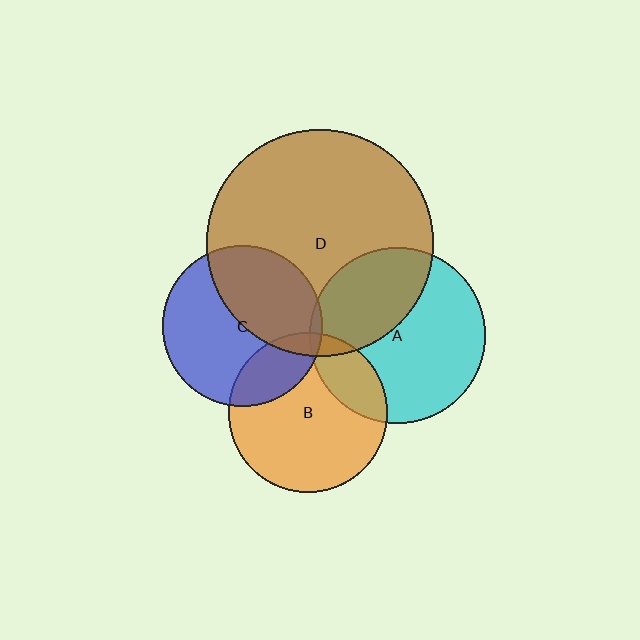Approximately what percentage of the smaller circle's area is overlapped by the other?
Approximately 5%.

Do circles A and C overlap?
Yes.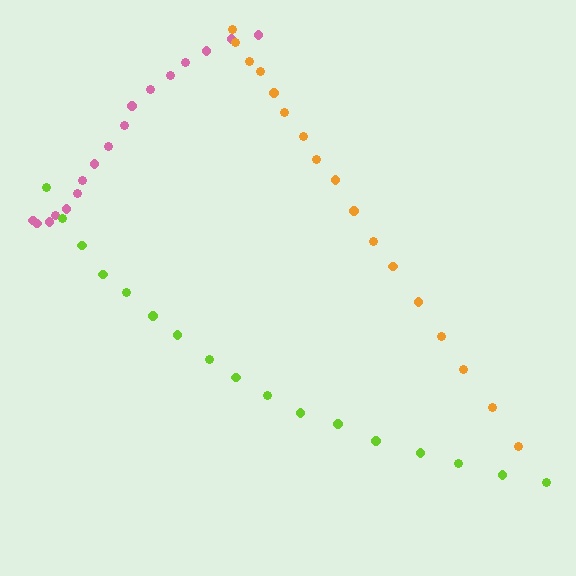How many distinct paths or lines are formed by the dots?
There are 3 distinct paths.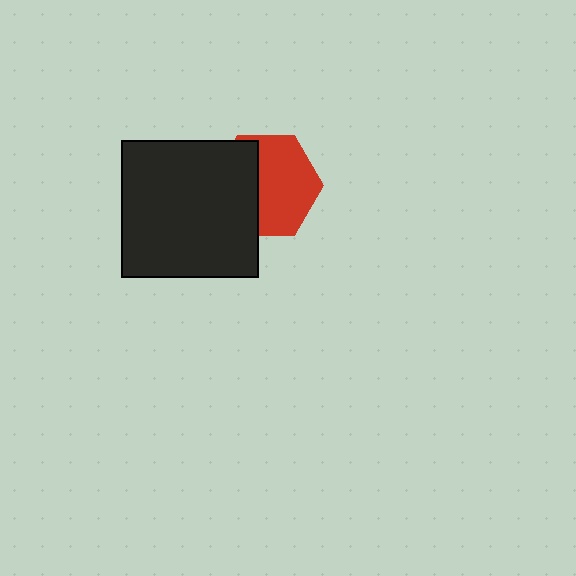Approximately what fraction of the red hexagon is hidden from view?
Roughly 41% of the red hexagon is hidden behind the black square.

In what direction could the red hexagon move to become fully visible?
The red hexagon could move right. That would shift it out from behind the black square entirely.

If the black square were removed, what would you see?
You would see the complete red hexagon.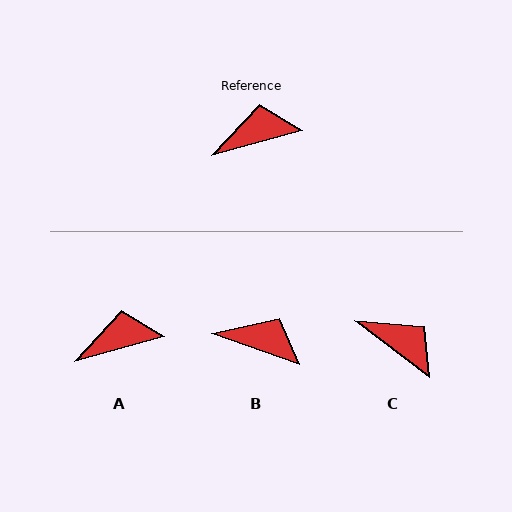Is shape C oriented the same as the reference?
No, it is off by about 53 degrees.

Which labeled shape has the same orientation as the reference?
A.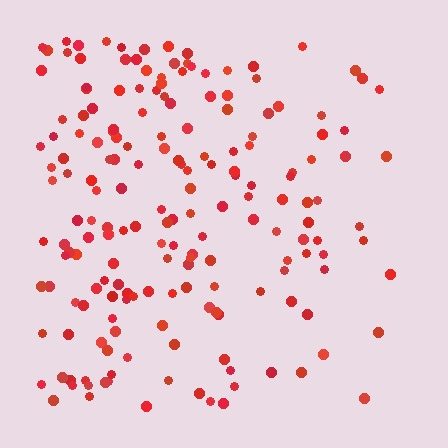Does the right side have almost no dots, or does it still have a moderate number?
Still a moderate number, just noticeably fewer than the left.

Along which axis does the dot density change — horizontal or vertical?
Horizontal.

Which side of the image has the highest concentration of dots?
The left.